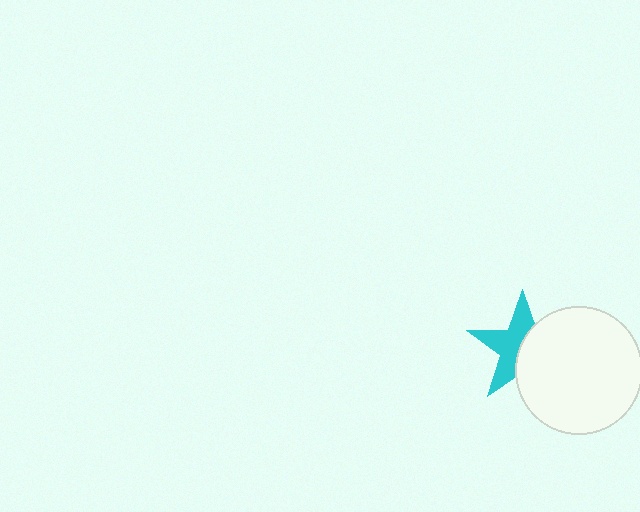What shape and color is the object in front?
The object in front is a white circle.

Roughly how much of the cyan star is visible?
About half of it is visible (roughly 52%).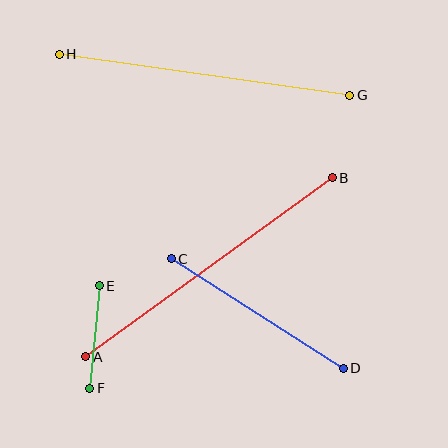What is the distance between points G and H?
The distance is approximately 293 pixels.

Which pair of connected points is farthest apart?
Points A and B are farthest apart.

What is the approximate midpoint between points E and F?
The midpoint is at approximately (94, 337) pixels.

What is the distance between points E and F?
The distance is approximately 103 pixels.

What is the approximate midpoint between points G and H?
The midpoint is at approximately (205, 75) pixels.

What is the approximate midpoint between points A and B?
The midpoint is at approximately (209, 267) pixels.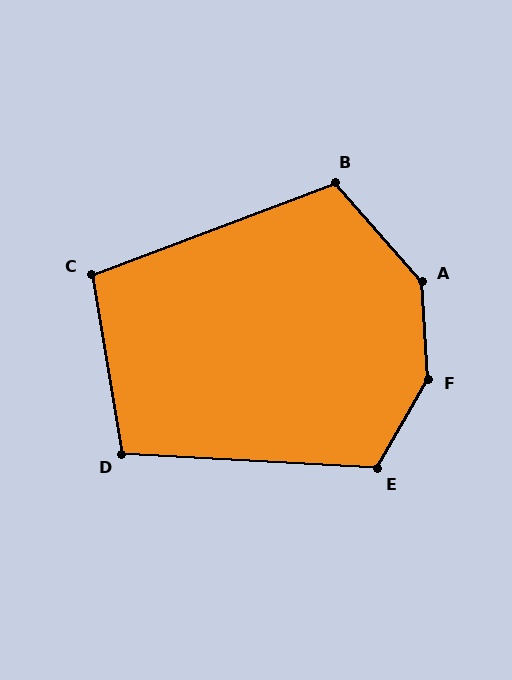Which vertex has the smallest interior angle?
C, at approximately 101 degrees.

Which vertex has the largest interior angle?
F, at approximately 147 degrees.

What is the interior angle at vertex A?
Approximately 142 degrees (obtuse).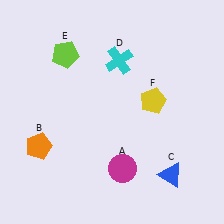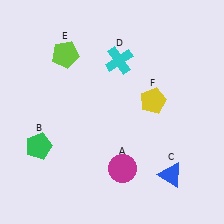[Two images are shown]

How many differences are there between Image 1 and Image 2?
There is 1 difference between the two images.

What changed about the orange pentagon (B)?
In Image 1, B is orange. In Image 2, it changed to green.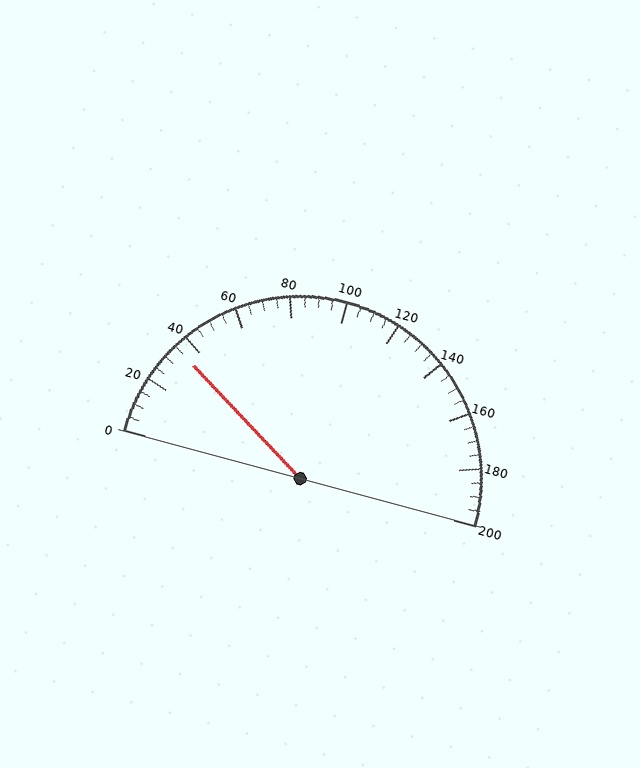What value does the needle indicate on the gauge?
The needle indicates approximately 35.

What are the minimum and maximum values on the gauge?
The gauge ranges from 0 to 200.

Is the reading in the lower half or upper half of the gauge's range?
The reading is in the lower half of the range (0 to 200).